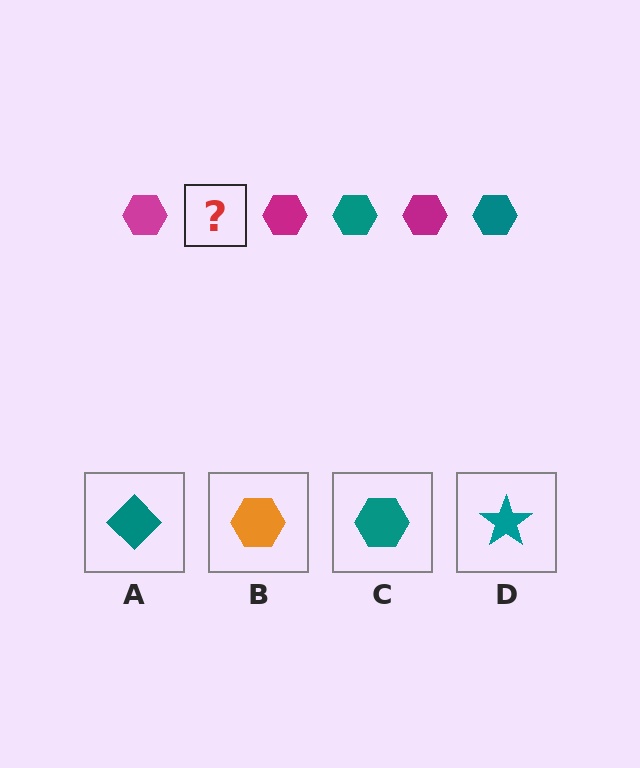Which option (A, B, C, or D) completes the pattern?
C.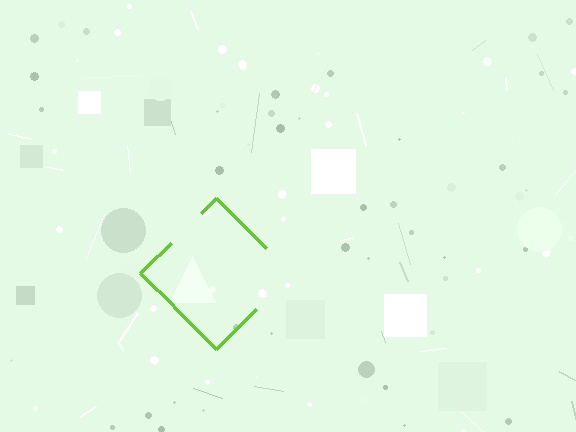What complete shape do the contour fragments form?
The contour fragments form a diamond.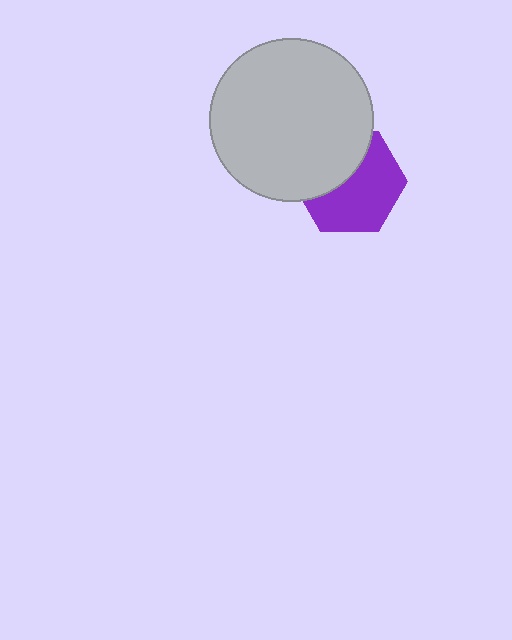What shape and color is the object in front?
The object in front is a light gray circle.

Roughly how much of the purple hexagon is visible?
About half of it is visible (roughly 60%).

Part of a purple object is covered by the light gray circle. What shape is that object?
It is a hexagon.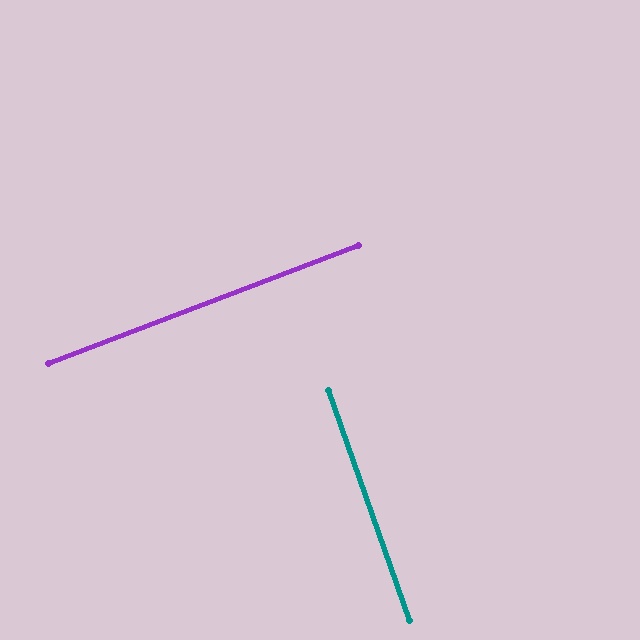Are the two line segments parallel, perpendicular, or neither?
Perpendicular — they meet at approximately 89°.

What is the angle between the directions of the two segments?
Approximately 89 degrees.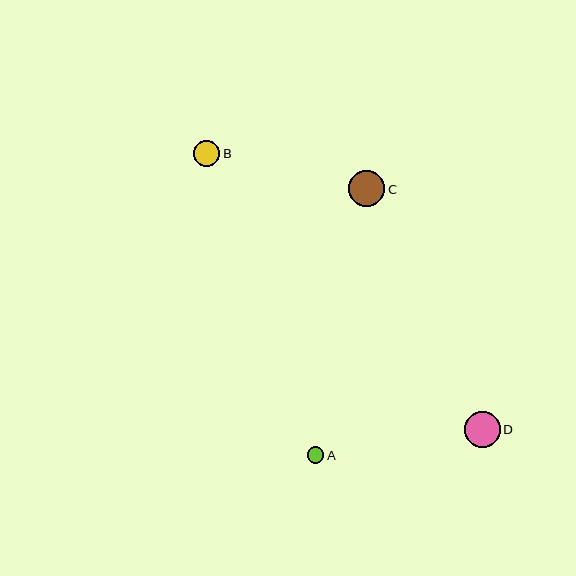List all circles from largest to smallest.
From largest to smallest: C, D, B, A.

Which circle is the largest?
Circle C is the largest with a size of approximately 36 pixels.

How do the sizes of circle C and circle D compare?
Circle C and circle D are approximately the same size.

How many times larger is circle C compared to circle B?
Circle C is approximately 1.4 times the size of circle B.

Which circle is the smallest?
Circle A is the smallest with a size of approximately 17 pixels.